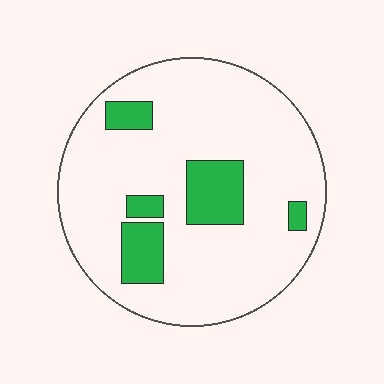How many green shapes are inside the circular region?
5.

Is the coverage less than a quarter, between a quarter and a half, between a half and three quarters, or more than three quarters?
Less than a quarter.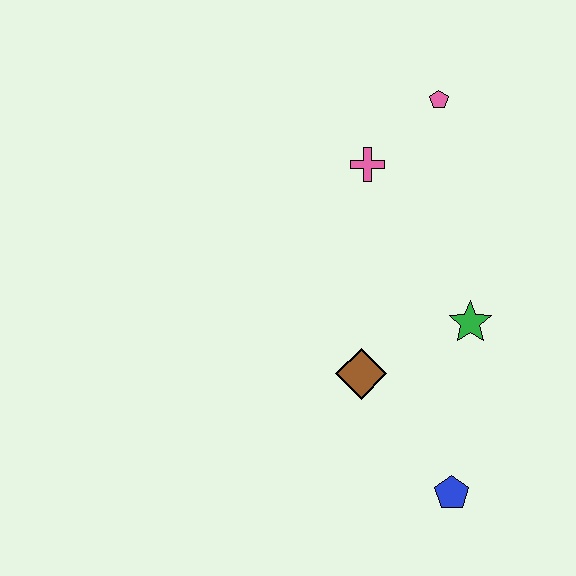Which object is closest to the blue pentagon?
The brown diamond is closest to the blue pentagon.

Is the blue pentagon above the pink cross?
No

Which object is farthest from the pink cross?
The blue pentagon is farthest from the pink cross.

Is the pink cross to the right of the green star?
No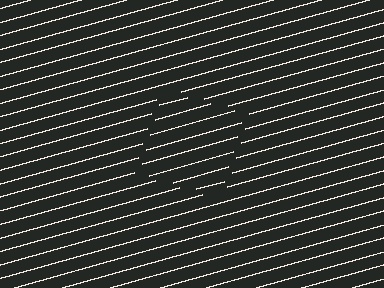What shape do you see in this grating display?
An illusory square. The interior of the shape contains the same grating, shifted by half a period — the contour is defined by the phase discontinuity where line-ends from the inner and outer gratings abut.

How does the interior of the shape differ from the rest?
The interior of the shape contains the same grating, shifted by half a period — the contour is defined by the phase discontinuity where line-ends from the inner and outer gratings abut.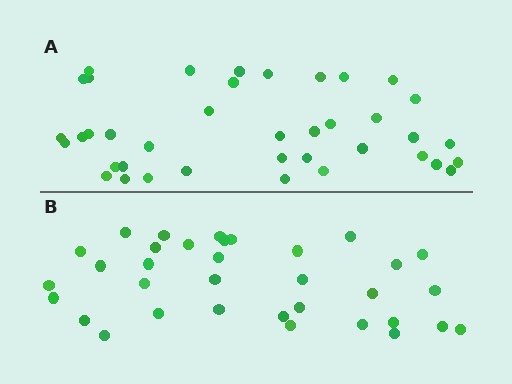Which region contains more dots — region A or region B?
Region A (the top region) has more dots.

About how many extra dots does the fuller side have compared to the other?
Region A has about 5 more dots than region B.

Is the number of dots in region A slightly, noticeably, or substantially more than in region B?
Region A has only slightly more — the two regions are fairly close. The ratio is roughly 1.1 to 1.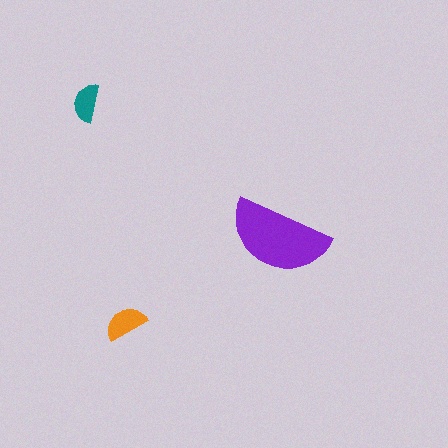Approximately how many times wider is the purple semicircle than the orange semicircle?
About 2.5 times wider.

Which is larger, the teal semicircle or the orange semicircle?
The orange one.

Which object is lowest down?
The orange semicircle is bottommost.